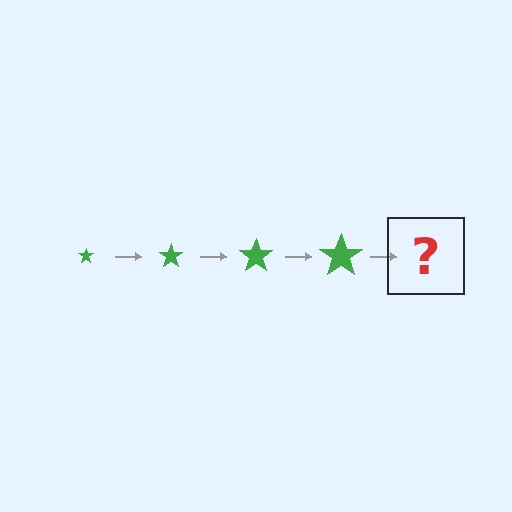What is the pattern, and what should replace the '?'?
The pattern is that the star gets progressively larger each step. The '?' should be a green star, larger than the previous one.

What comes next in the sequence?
The next element should be a green star, larger than the previous one.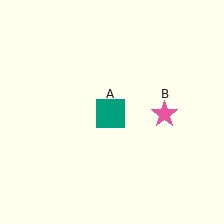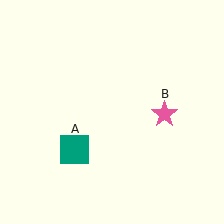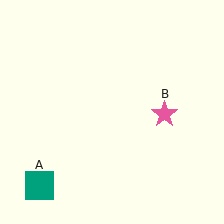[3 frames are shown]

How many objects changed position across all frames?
1 object changed position: teal square (object A).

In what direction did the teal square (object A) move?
The teal square (object A) moved down and to the left.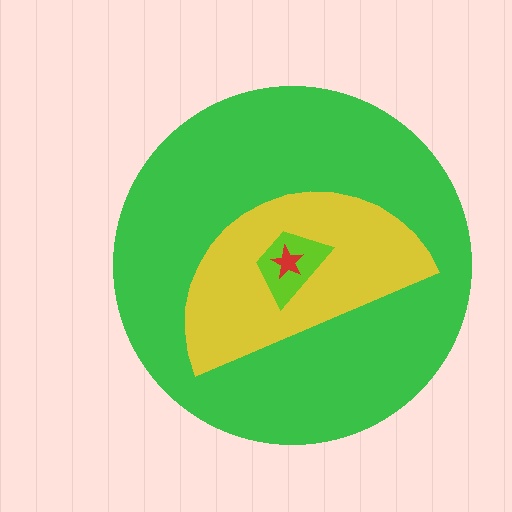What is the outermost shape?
The green circle.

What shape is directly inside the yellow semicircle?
The lime trapezoid.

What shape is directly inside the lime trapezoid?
The red star.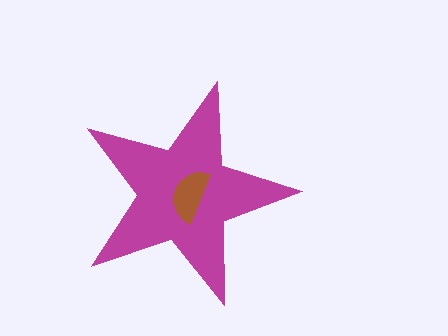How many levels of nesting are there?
2.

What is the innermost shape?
The brown semicircle.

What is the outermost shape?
The magenta star.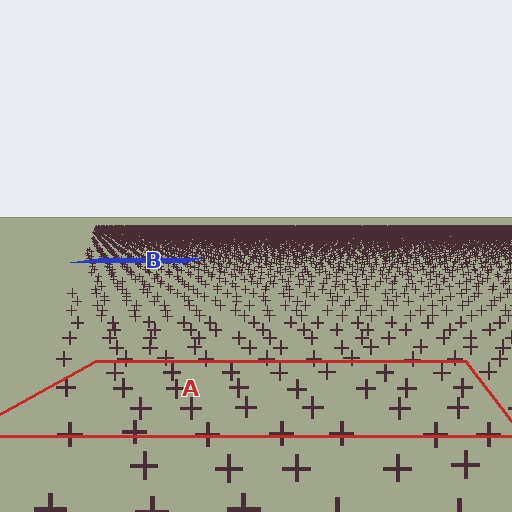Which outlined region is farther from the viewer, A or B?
Region B is farther from the viewer — the texture elements inside it appear smaller and more densely packed.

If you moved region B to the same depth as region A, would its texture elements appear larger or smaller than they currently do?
They would appear larger. At a closer depth, the same texture elements are projected at a bigger on-screen size.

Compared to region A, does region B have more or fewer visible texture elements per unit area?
Region B has more texture elements per unit area — they are packed more densely because it is farther away.